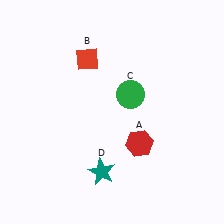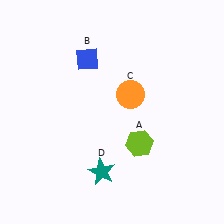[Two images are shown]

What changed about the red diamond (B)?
In Image 1, B is red. In Image 2, it changed to blue.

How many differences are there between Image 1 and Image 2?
There are 3 differences between the two images.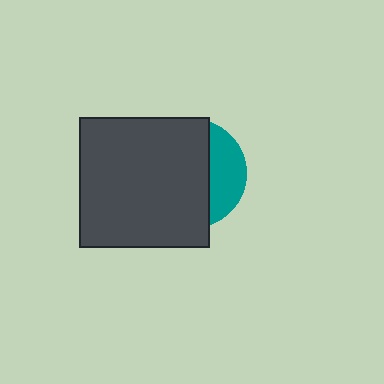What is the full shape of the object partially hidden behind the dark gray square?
The partially hidden object is a teal circle.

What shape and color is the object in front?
The object in front is a dark gray square.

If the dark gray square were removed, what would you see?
You would see the complete teal circle.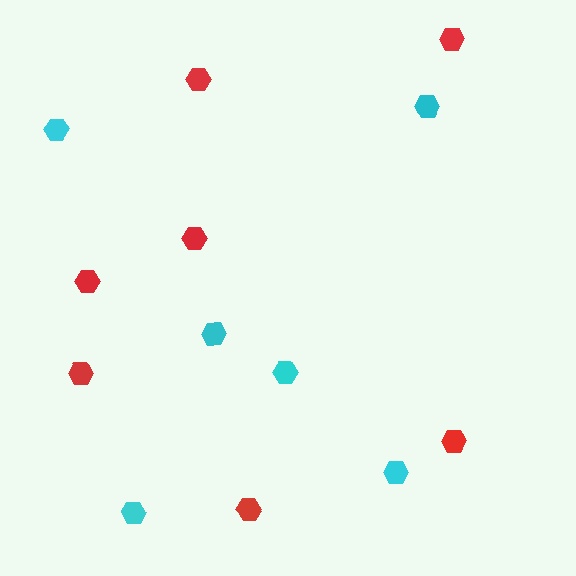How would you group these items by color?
There are 2 groups: one group of red hexagons (7) and one group of cyan hexagons (6).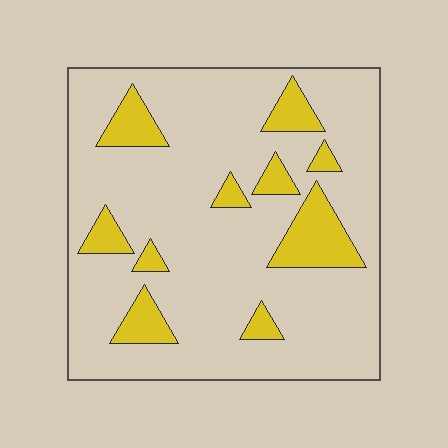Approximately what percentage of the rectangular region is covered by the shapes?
Approximately 15%.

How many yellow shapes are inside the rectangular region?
10.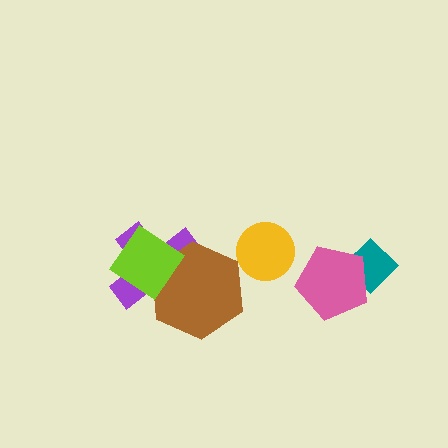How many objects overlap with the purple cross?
2 objects overlap with the purple cross.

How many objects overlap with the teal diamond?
1 object overlaps with the teal diamond.